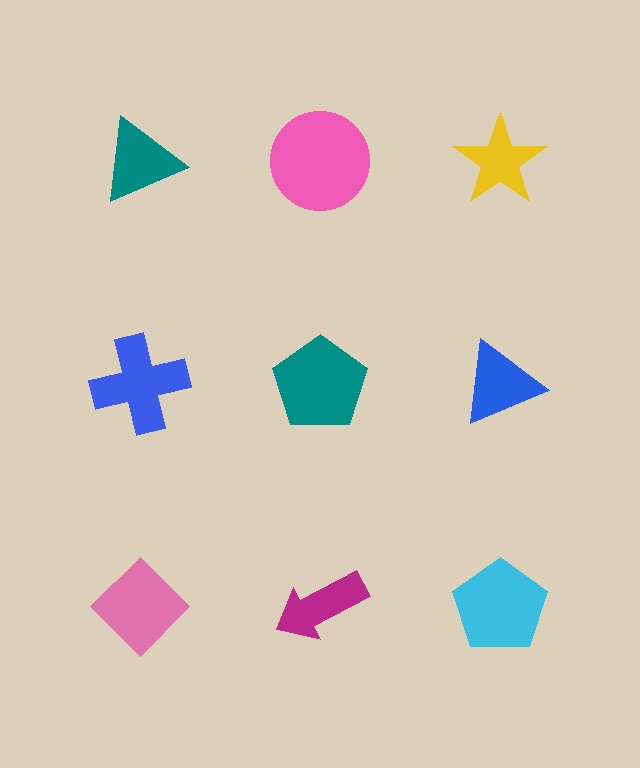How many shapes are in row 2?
3 shapes.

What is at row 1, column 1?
A teal triangle.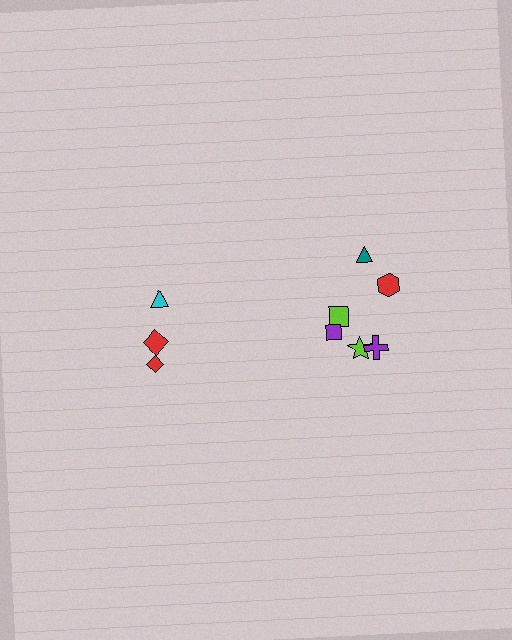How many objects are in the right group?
There are 6 objects.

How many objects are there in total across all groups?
There are 9 objects.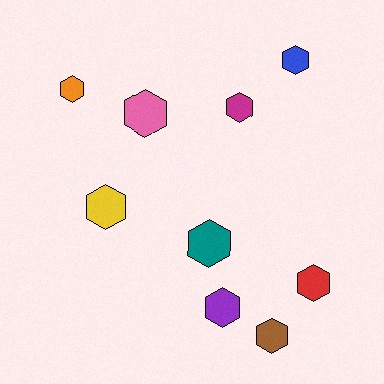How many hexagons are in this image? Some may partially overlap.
There are 9 hexagons.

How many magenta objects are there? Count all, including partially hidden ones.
There is 1 magenta object.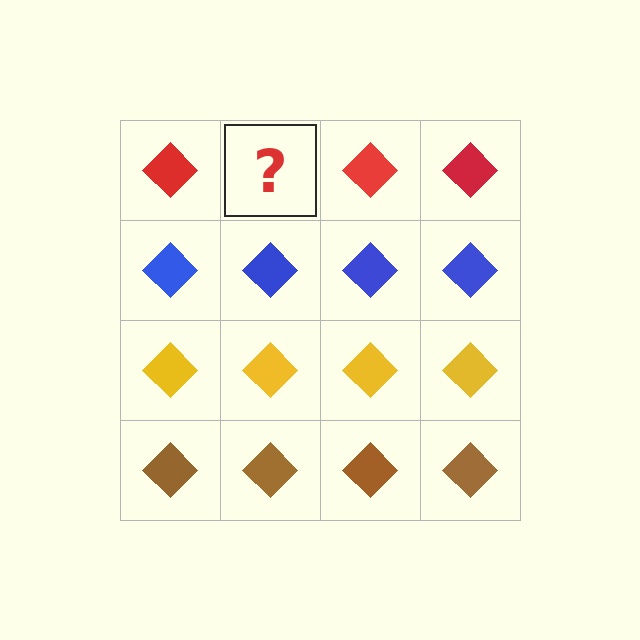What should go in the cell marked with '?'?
The missing cell should contain a red diamond.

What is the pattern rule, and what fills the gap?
The rule is that each row has a consistent color. The gap should be filled with a red diamond.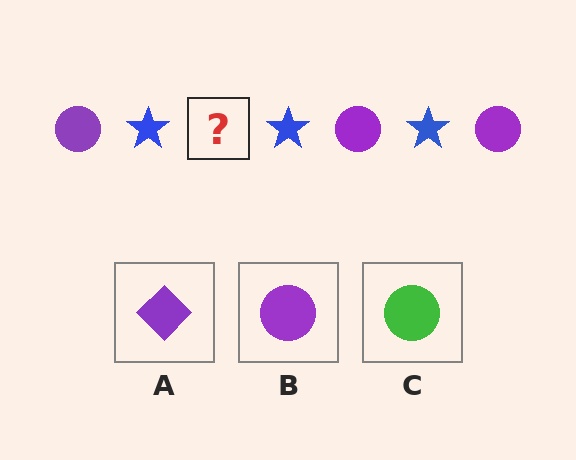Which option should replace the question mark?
Option B.